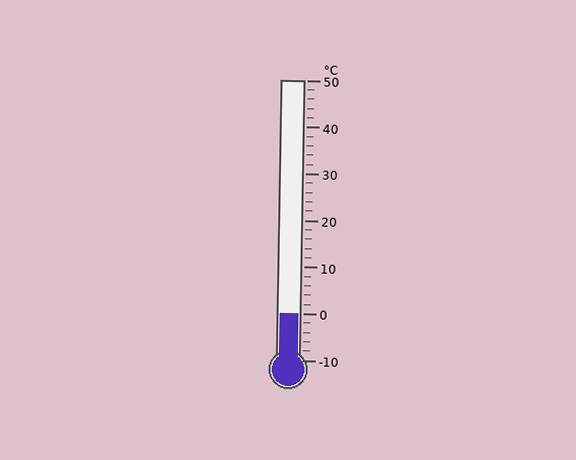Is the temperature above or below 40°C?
The temperature is below 40°C.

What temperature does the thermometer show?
The thermometer shows approximately 0°C.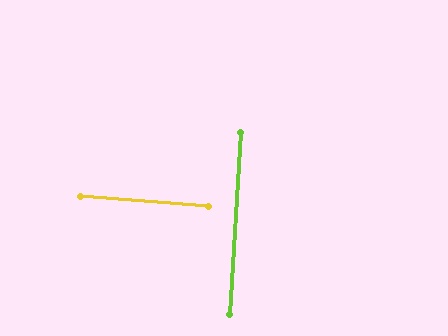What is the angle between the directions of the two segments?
Approximately 89 degrees.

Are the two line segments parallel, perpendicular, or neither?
Perpendicular — they meet at approximately 89°.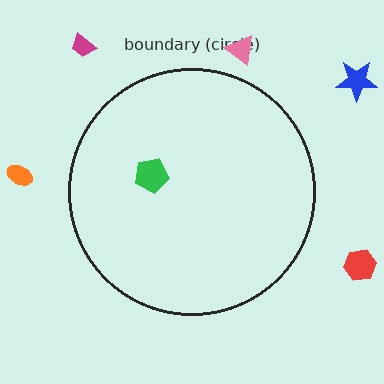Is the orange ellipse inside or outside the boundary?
Outside.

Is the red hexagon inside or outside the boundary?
Outside.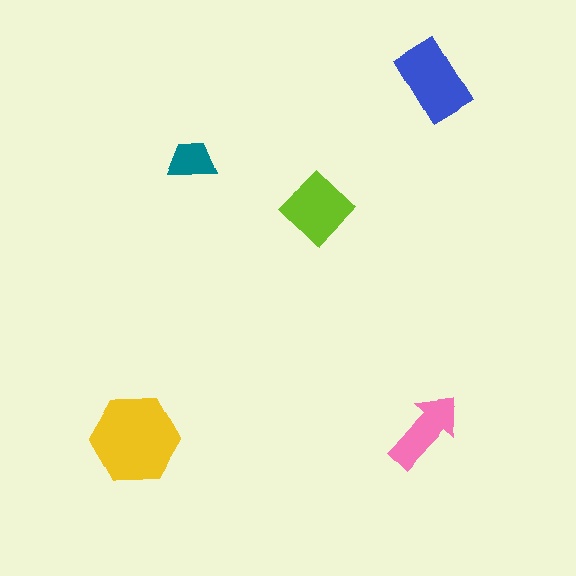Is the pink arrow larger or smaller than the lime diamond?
Smaller.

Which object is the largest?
The yellow hexagon.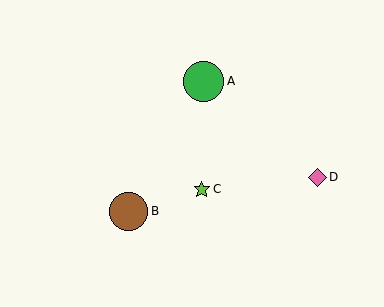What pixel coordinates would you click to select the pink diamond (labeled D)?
Click at (317, 177) to select the pink diamond D.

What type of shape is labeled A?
Shape A is a green circle.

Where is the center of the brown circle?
The center of the brown circle is at (129, 211).